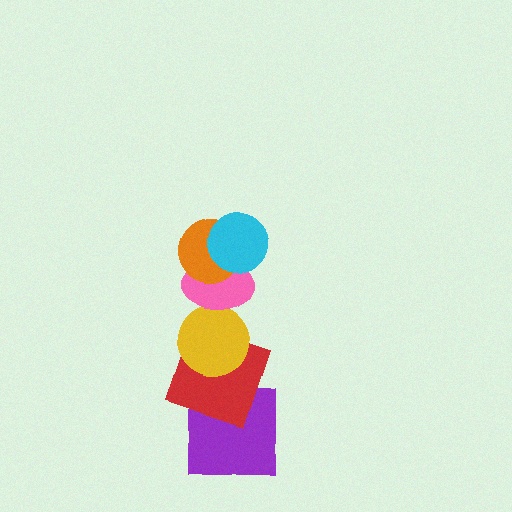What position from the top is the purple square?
The purple square is 6th from the top.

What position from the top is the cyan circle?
The cyan circle is 1st from the top.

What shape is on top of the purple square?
The red square is on top of the purple square.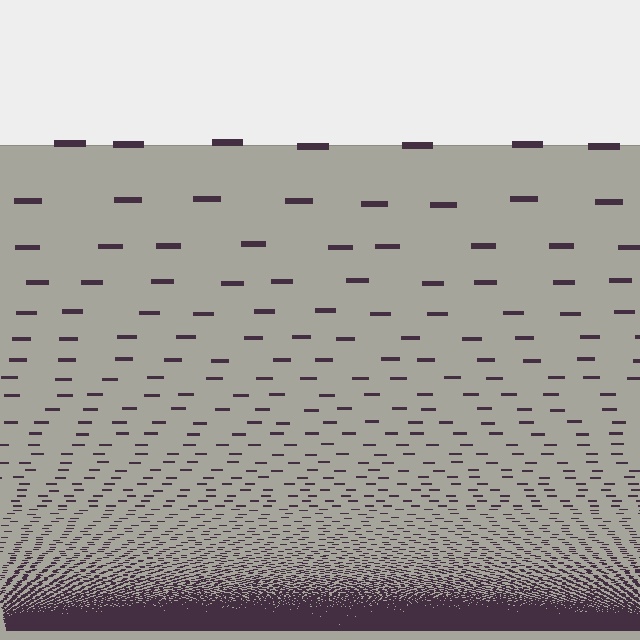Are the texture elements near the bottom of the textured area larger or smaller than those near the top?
Smaller. The gradient is inverted — elements near the bottom are smaller and denser.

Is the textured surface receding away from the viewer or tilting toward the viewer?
The surface appears to tilt toward the viewer. Texture elements get larger and sparser toward the top.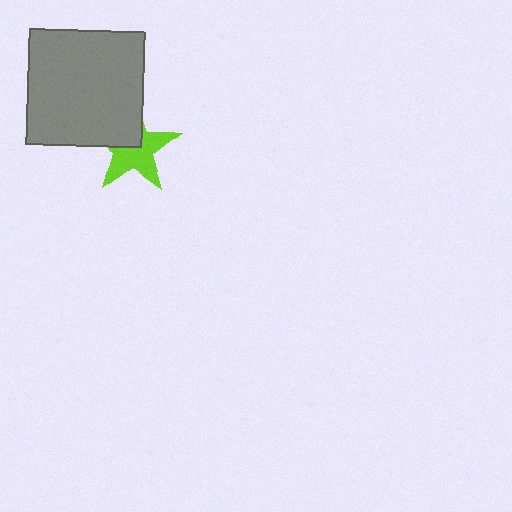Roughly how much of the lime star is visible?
About half of it is visible (roughly 62%).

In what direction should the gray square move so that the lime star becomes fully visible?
The gray square should move toward the upper-left. That is the shortest direction to clear the overlap and leave the lime star fully visible.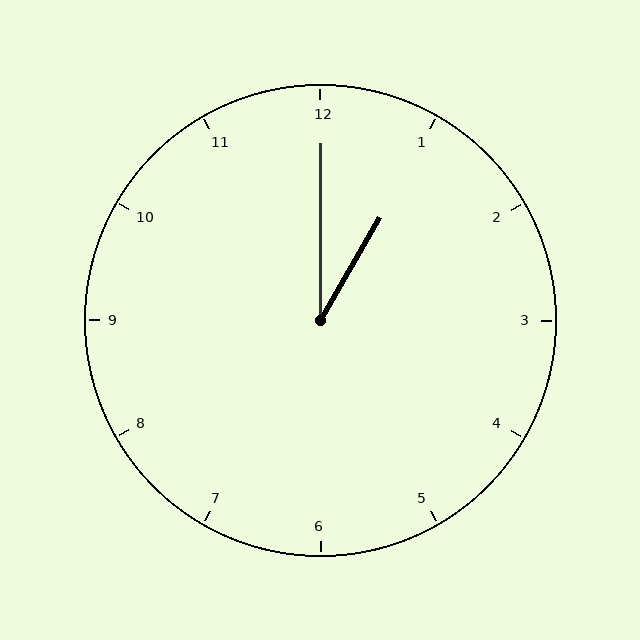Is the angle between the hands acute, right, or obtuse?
It is acute.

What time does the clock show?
1:00.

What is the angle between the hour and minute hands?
Approximately 30 degrees.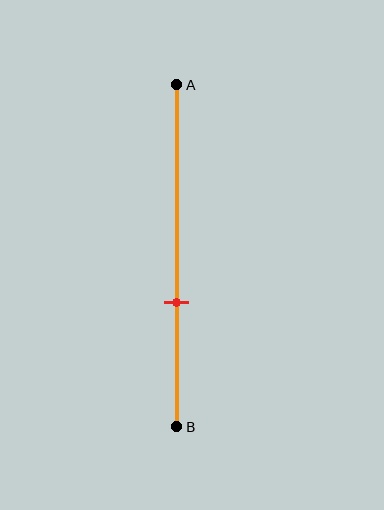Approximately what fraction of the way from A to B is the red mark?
The red mark is approximately 65% of the way from A to B.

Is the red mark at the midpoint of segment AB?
No, the mark is at about 65% from A, not at the 50% midpoint.